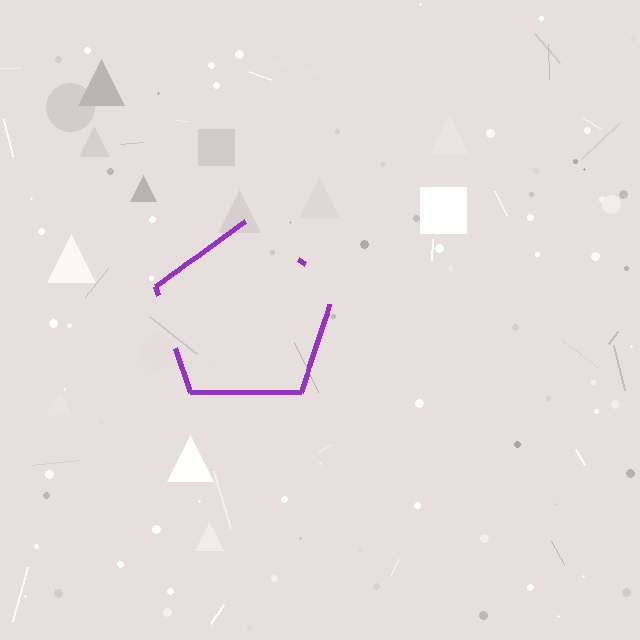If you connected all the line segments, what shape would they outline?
They would outline a pentagon.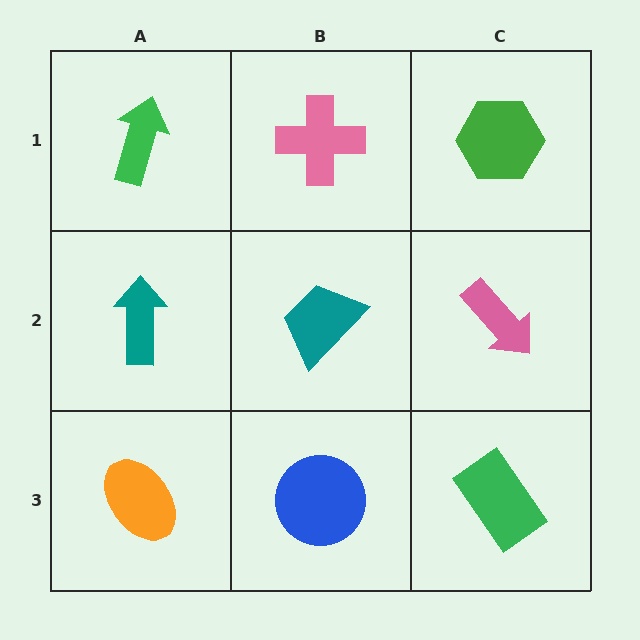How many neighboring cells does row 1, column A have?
2.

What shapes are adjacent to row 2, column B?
A pink cross (row 1, column B), a blue circle (row 3, column B), a teal arrow (row 2, column A), a pink arrow (row 2, column C).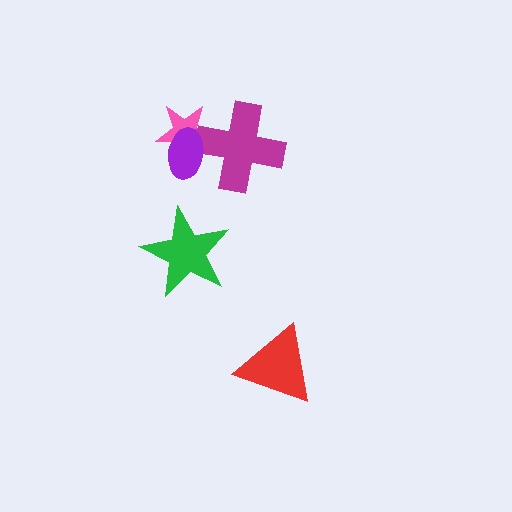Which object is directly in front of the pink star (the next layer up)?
The magenta cross is directly in front of the pink star.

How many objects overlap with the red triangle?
0 objects overlap with the red triangle.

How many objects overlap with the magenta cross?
2 objects overlap with the magenta cross.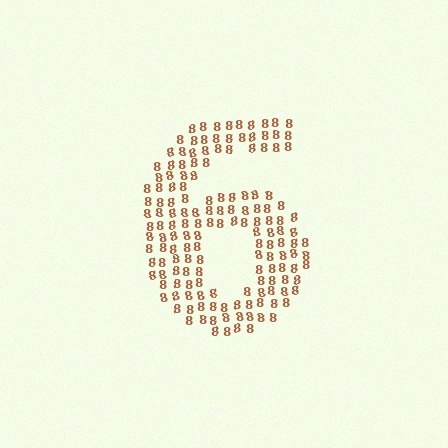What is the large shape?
The large shape is the digit 6.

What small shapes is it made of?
It is made of small digit 8's.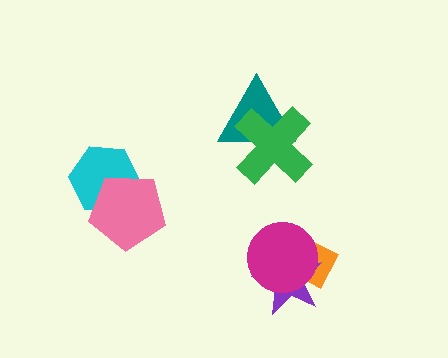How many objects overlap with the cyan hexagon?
1 object overlaps with the cyan hexagon.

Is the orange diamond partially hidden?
Yes, it is partially covered by another shape.